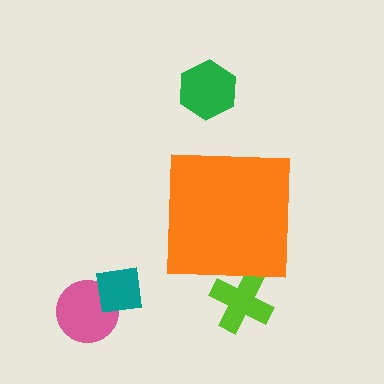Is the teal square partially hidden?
No, the teal square is fully visible.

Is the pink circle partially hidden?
No, the pink circle is fully visible.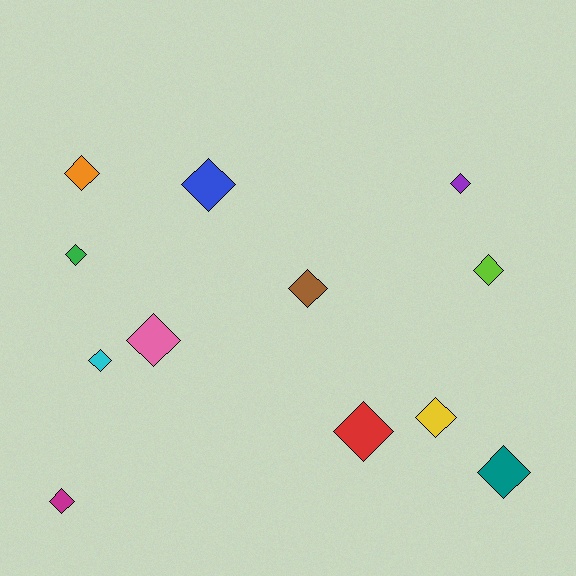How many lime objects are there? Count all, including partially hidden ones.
There is 1 lime object.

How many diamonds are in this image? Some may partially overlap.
There are 12 diamonds.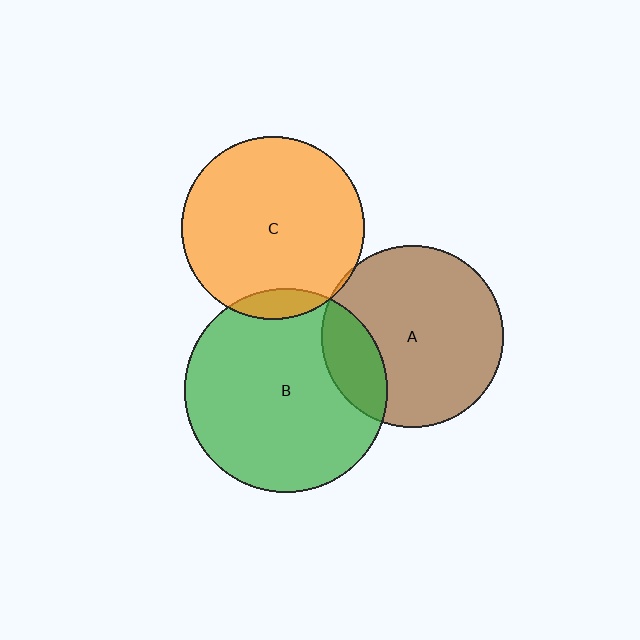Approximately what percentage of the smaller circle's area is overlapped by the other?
Approximately 5%.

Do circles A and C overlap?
Yes.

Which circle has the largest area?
Circle B (green).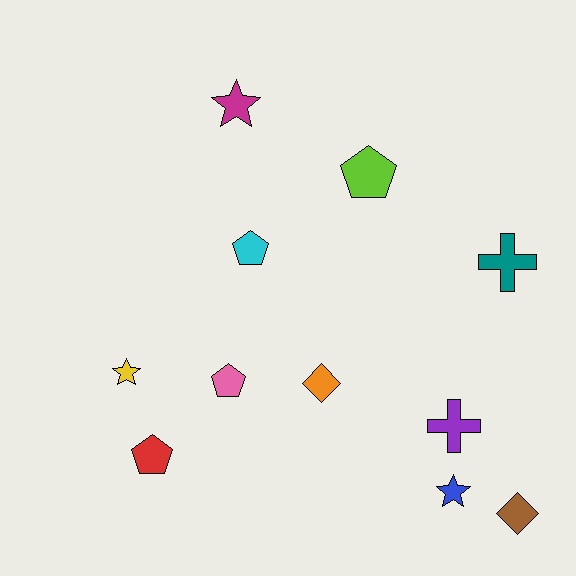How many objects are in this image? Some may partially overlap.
There are 11 objects.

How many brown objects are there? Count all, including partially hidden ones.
There is 1 brown object.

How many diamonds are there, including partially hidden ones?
There are 2 diamonds.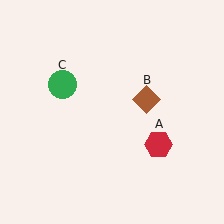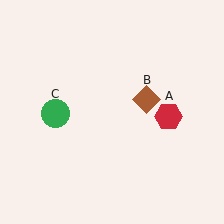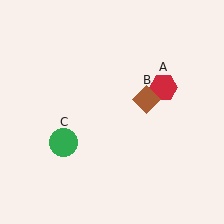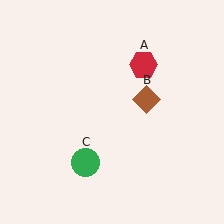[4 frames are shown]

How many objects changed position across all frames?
2 objects changed position: red hexagon (object A), green circle (object C).